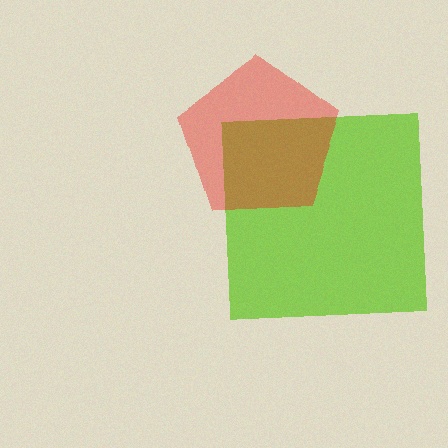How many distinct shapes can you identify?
There are 2 distinct shapes: a lime square, a red pentagon.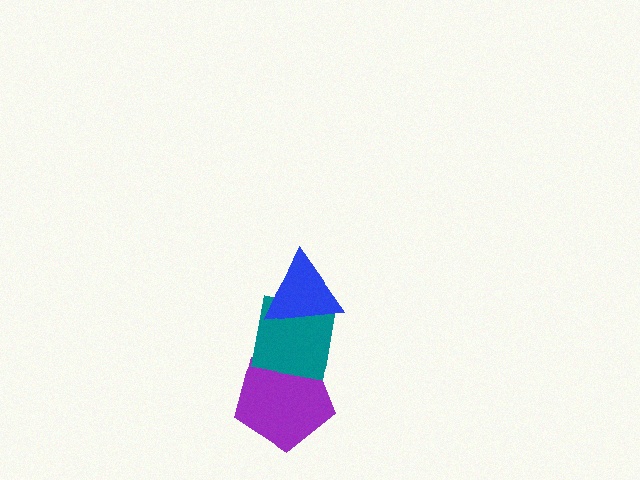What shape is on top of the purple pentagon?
The teal square is on top of the purple pentagon.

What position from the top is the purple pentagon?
The purple pentagon is 3rd from the top.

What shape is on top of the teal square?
The blue triangle is on top of the teal square.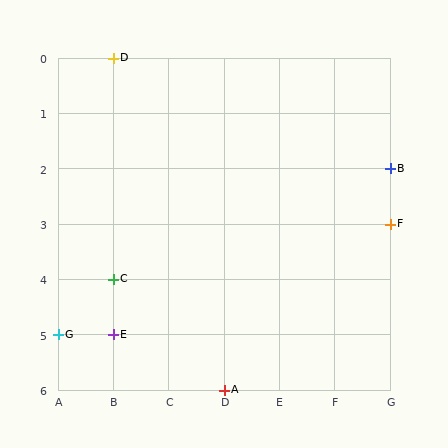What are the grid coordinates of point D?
Point D is at grid coordinates (B, 0).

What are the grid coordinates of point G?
Point G is at grid coordinates (A, 5).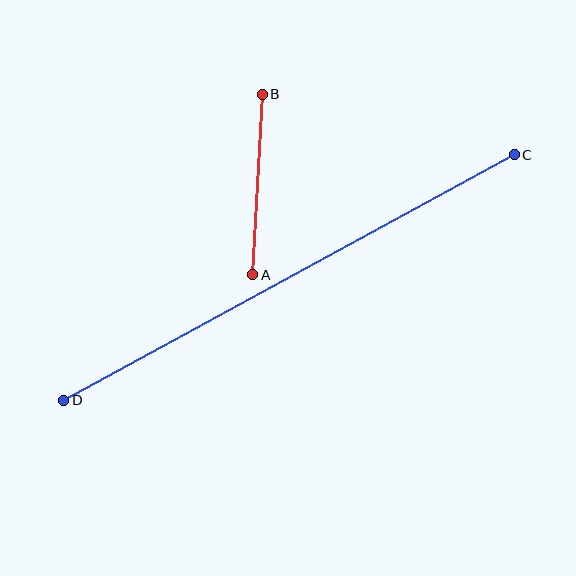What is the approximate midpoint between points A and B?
The midpoint is at approximately (258, 184) pixels.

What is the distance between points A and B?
The distance is approximately 181 pixels.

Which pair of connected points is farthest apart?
Points C and D are farthest apart.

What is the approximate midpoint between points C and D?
The midpoint is at approximately (289, 278) pixels.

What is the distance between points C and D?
The distance is approximately 513 pixels.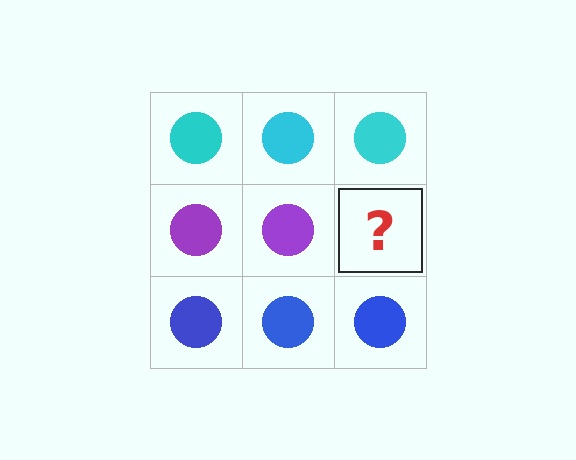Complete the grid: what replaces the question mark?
The question mark should be replaced with a purple circle.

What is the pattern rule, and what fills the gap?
The rule is that each row has a consistent color. The gap should be filled with a purple circle.